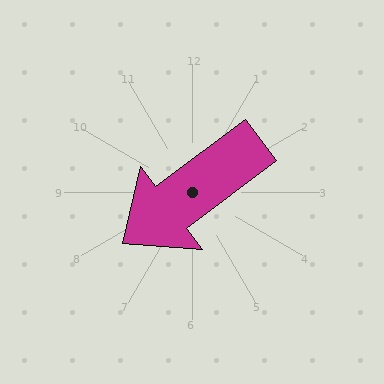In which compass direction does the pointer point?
Southwest.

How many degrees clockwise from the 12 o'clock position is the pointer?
Approximately 233 degrees.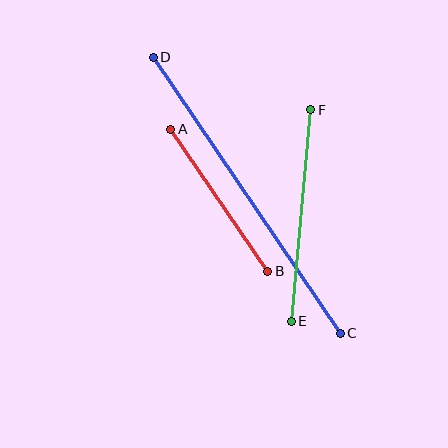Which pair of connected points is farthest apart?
Points C and D are farthest apart.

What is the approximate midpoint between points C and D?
The midpoint is at approximately (247, 195) pixels.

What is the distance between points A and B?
The distance is approximately 172 pixels.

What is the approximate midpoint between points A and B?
The midpoint is at approximately (219, 200) pixels.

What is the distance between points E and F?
The distance is approximately 212 pixels.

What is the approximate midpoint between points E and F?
The midpoint is at approximately (301, 215) pixels.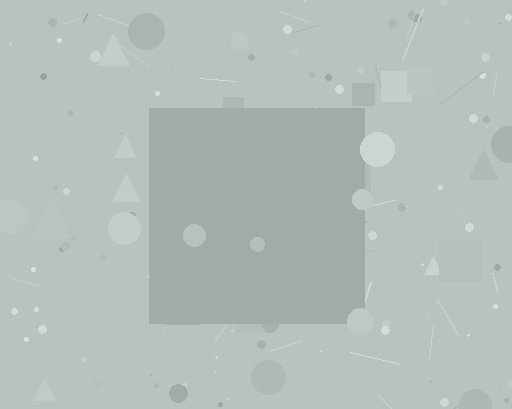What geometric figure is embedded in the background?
A square is embedded in the background.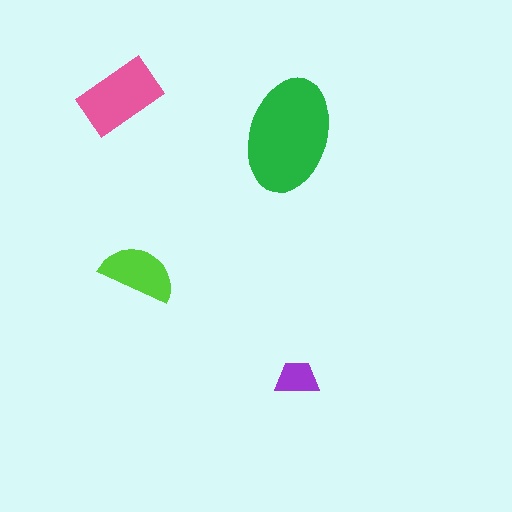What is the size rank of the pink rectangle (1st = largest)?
2nd.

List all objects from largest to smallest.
The green ellipse, the pink rectangle, the lime semicircle, the purple trapezoid.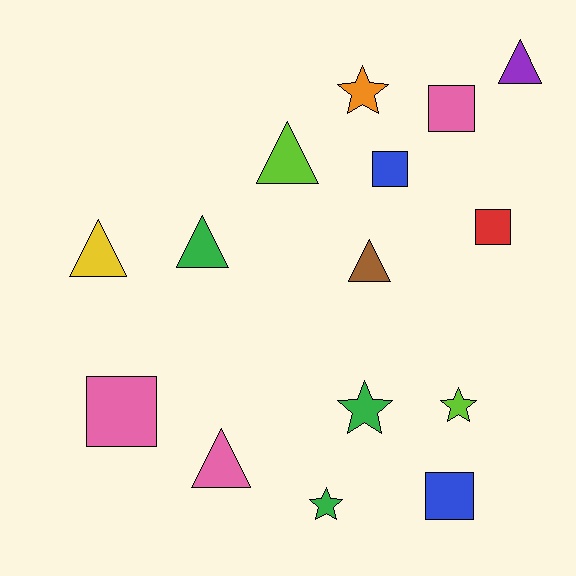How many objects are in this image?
There are 15 objects.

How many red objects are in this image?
There is 1 red object.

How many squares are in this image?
There are 5 squares.